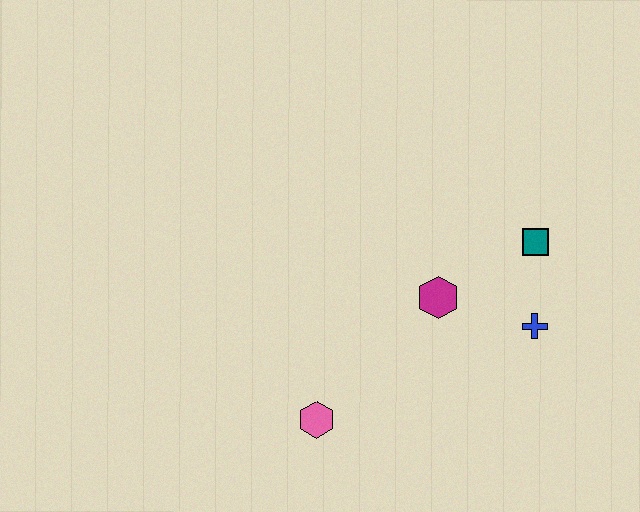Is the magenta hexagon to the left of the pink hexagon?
No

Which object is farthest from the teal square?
The pink hexagon is farthest from the teal square.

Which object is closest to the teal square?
The blue cross is closest to the teal square.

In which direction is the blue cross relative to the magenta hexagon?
The blue cross is to the right of the magenta hexagon.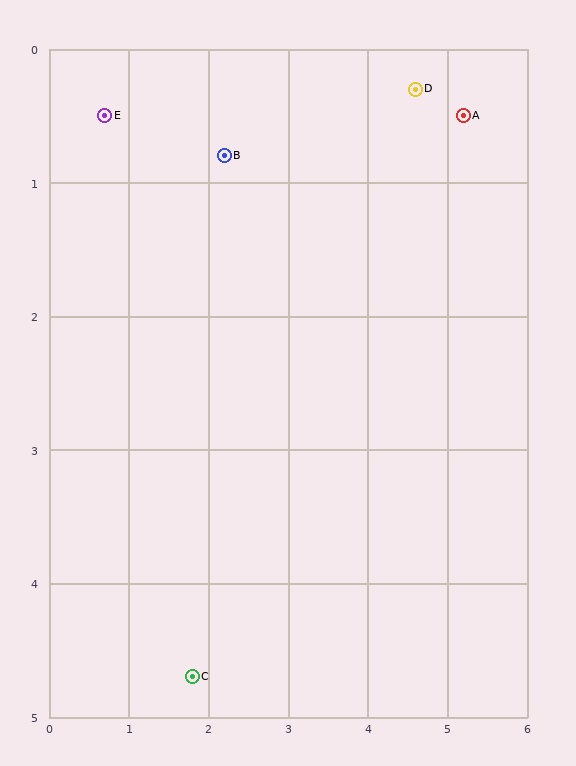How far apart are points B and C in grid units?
Points B and C are about 3.9 grid units apart.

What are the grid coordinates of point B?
Point B is at approximately (2.2, 0.8).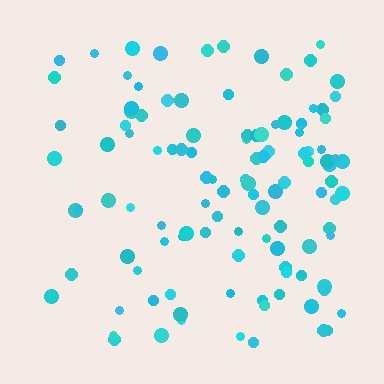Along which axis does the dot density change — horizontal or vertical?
Horizontal.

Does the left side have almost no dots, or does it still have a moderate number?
Still a moderate number, just noticeably fewer than the right.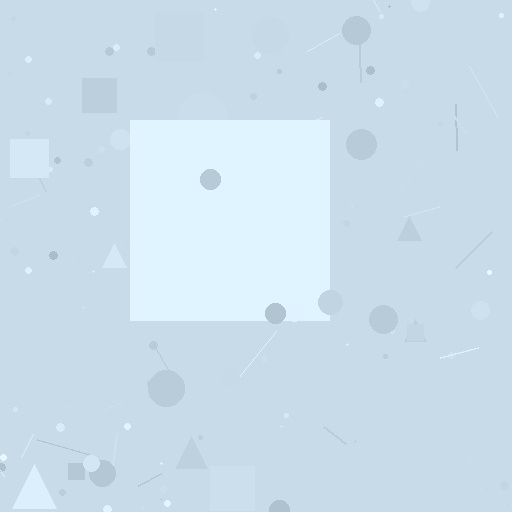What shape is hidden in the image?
A square is hidden in the image.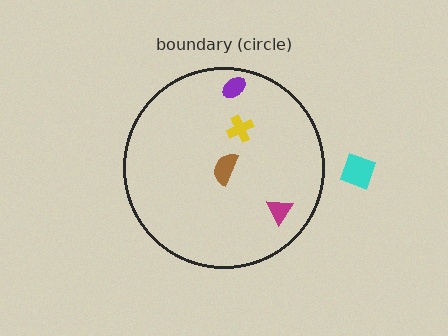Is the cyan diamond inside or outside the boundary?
Outside.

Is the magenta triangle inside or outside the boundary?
Inside.